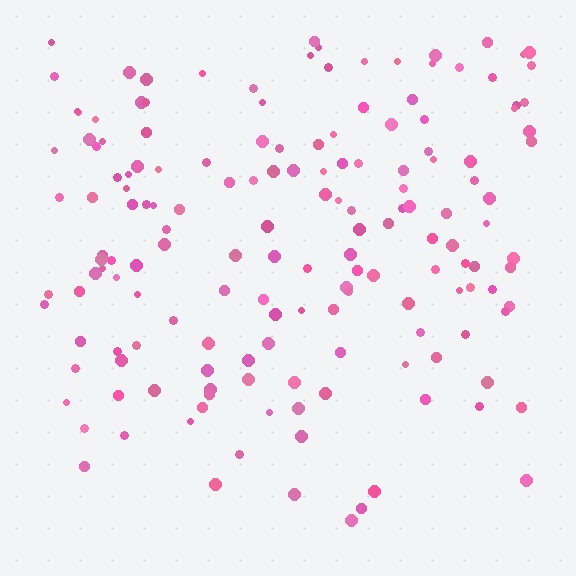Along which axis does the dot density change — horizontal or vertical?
Vertical.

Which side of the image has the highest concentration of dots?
The top.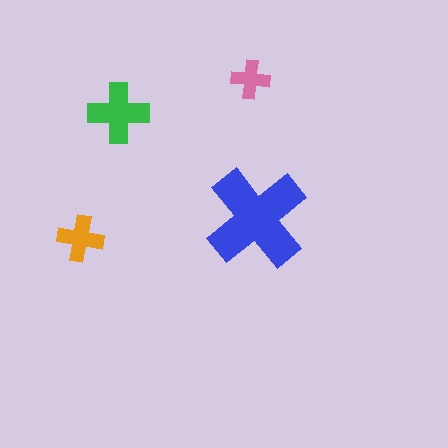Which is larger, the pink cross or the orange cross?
The orange one.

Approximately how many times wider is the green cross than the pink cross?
About 1.5 times wider.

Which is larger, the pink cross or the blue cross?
The blue one.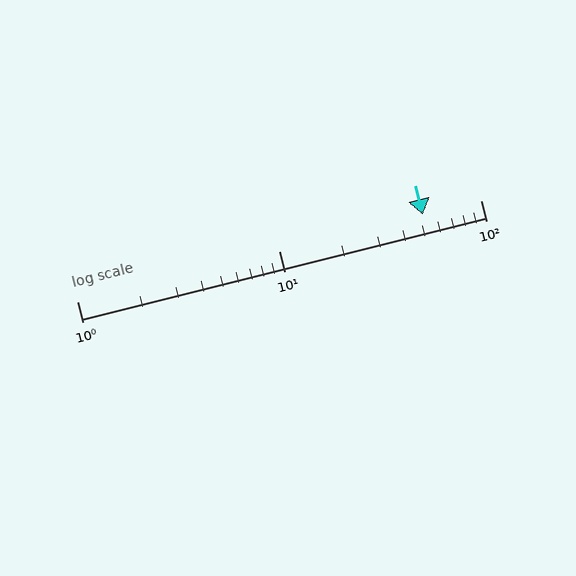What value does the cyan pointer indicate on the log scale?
The pointer indicates approximately 52.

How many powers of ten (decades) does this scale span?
The scale spans 2 decades, from 1 to 100.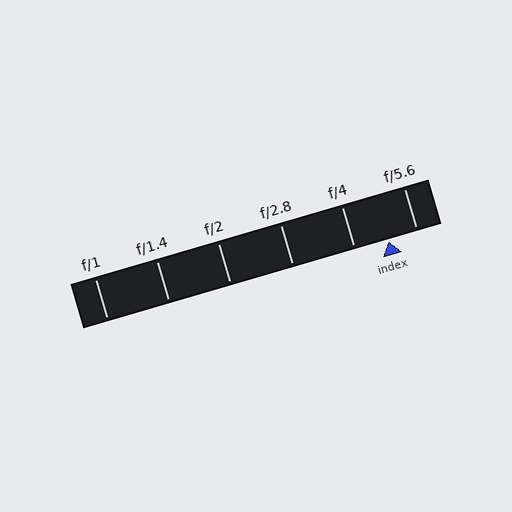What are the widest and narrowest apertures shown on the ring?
The widest aperture shown is f/1 and the narrowest is f/5.6.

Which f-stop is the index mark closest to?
The index mark is closest to f/5.6.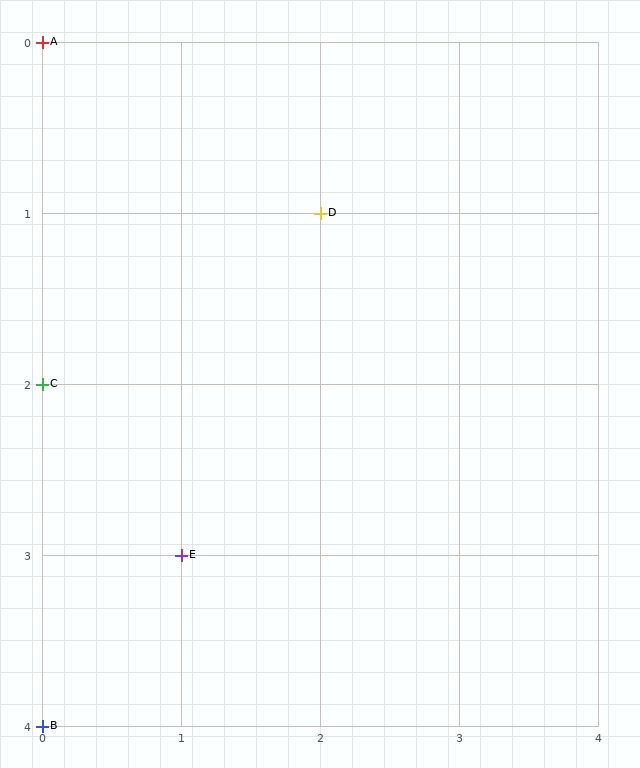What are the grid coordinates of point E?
Point E is at grid coordinates (1, 3).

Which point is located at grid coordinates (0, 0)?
Point A is at (0, 0).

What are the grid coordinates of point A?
Point A is at grid coordinates (0, 0).